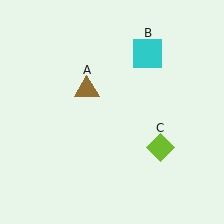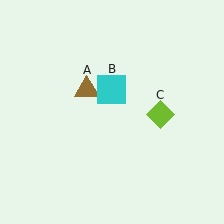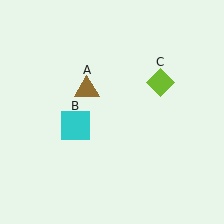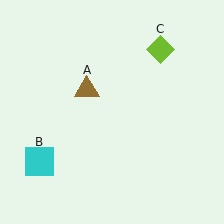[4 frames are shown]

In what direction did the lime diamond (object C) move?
The lime diamond (object C) moved up.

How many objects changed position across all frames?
2 objects changed position: cyan square (object B), lime diamond (object C).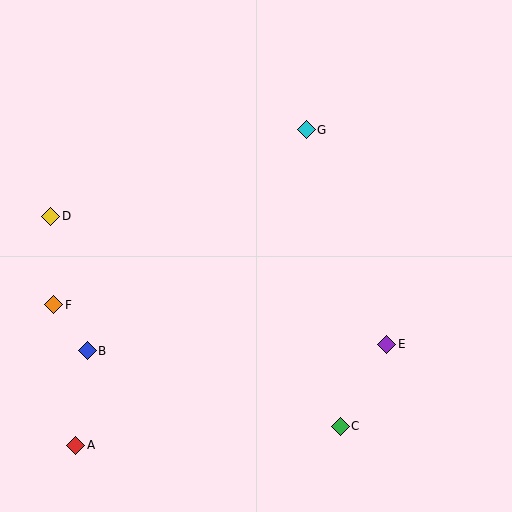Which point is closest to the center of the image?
Point G at (306, 130) is closest to the center.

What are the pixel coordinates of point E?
Point E is at (387, 344).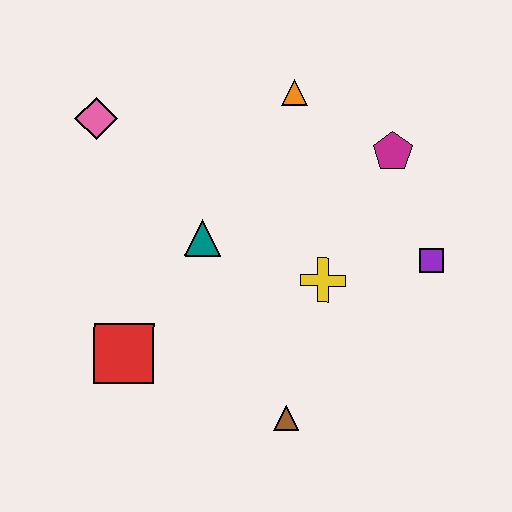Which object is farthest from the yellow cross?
The pink diamond is farthest from the yellow cross.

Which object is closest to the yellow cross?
The purple square is closest to the yellow cross.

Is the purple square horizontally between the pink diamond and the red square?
No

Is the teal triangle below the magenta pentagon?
Yes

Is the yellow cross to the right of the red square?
Yes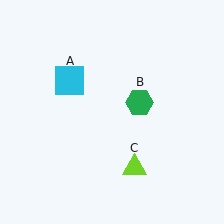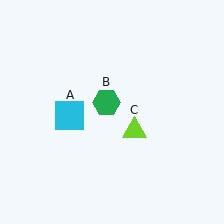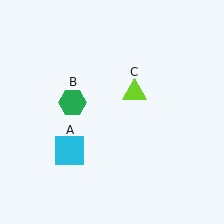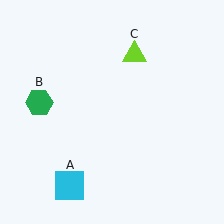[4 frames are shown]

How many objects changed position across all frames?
3 objects changed position: cyan square (object A), green hexagon (object B), lime triangle (object C).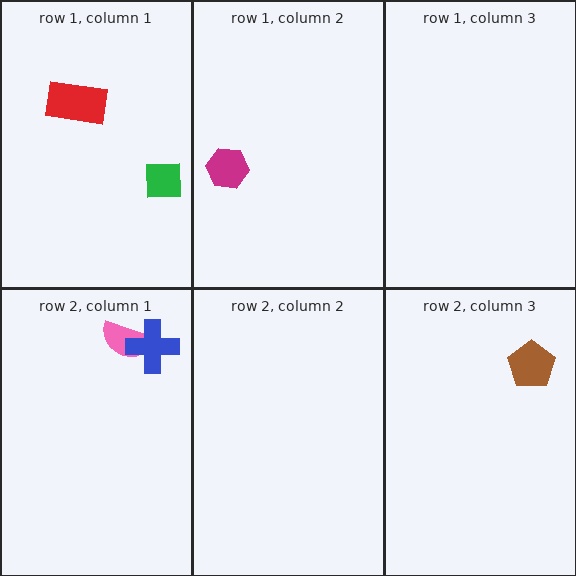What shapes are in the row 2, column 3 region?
The brown pentagon.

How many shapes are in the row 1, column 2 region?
1.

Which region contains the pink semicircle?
The row 2, column 1 region.